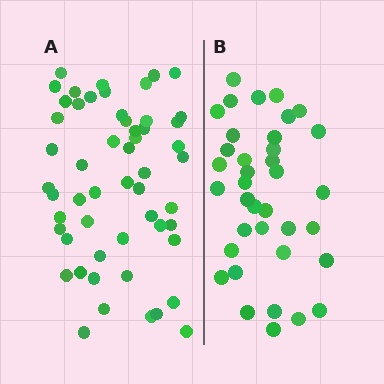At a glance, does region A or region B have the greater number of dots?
Region A (the left region) has more dots.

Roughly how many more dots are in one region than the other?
Region A has approximately 15 more dots than region B.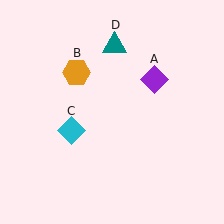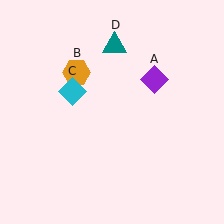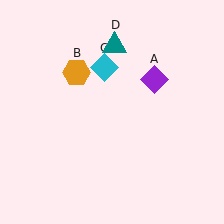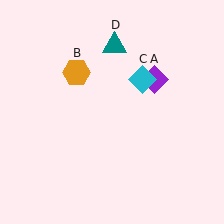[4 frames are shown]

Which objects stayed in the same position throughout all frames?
Purple diamond (object A) and orange hexagon (object B) and teal triangle (object D) remained stationary.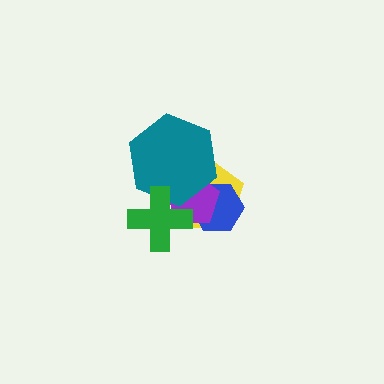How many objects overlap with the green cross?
3 objects overlap with the green cross.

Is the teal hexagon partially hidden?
Yes, it is partially covered by another shape.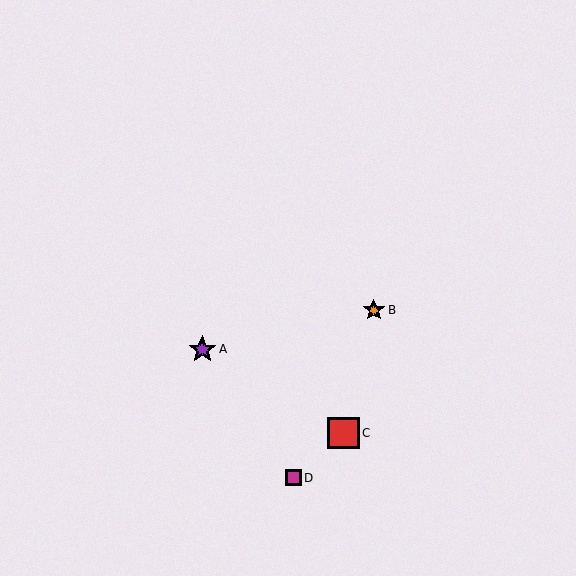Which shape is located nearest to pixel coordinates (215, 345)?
The purple star (labeled A) at (202, 349) is nearest to that location.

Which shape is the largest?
The red square (labeled C) is the largest.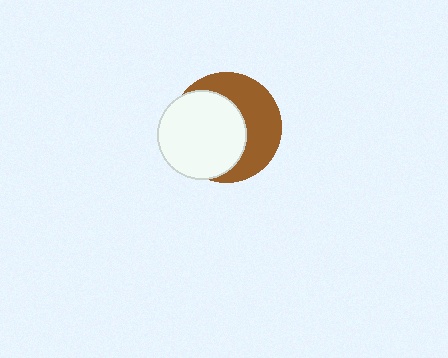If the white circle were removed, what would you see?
You would see the complete brown circle.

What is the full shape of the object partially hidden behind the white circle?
The partially hidden object is a brown circle.